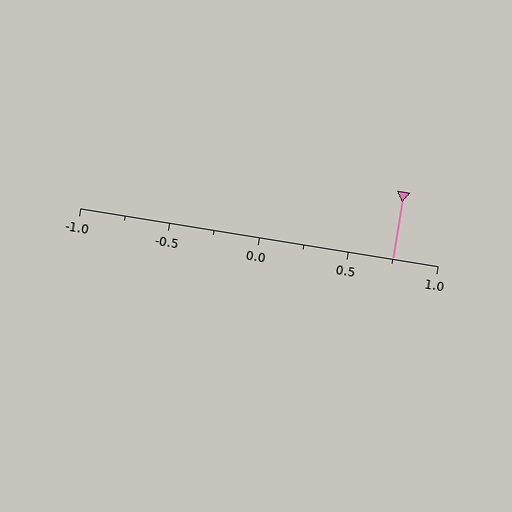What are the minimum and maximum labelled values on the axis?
The axis runs from -1.0 to 1.0.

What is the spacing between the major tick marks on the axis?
The major ticks are spaced 0.5 apart.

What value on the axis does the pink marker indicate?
The marker indicates approximately 0.75.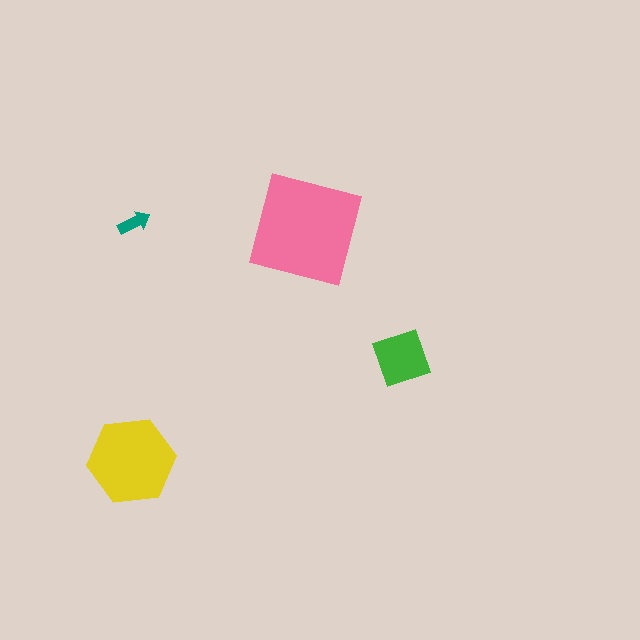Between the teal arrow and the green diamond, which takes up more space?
The green diamond.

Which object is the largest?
The pink square.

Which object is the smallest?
The teal arrow.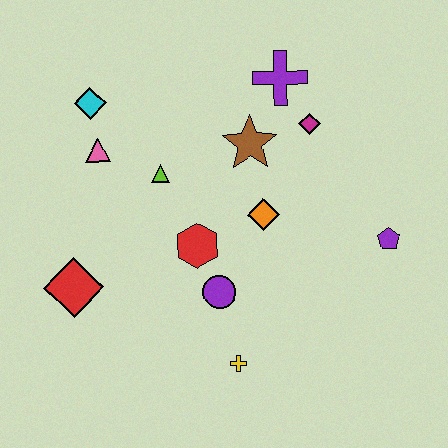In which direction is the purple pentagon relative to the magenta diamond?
The purple pentagon is below the magenta diamond.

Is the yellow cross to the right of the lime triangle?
Yes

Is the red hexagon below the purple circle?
No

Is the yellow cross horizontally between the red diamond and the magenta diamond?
Yes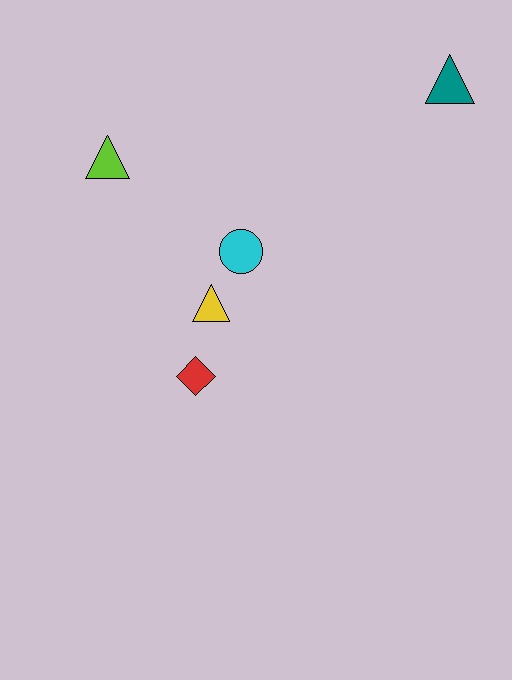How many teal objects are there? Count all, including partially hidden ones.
There is 1 teal object.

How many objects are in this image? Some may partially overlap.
There are 5 objects.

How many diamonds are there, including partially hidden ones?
There is 1 diamond.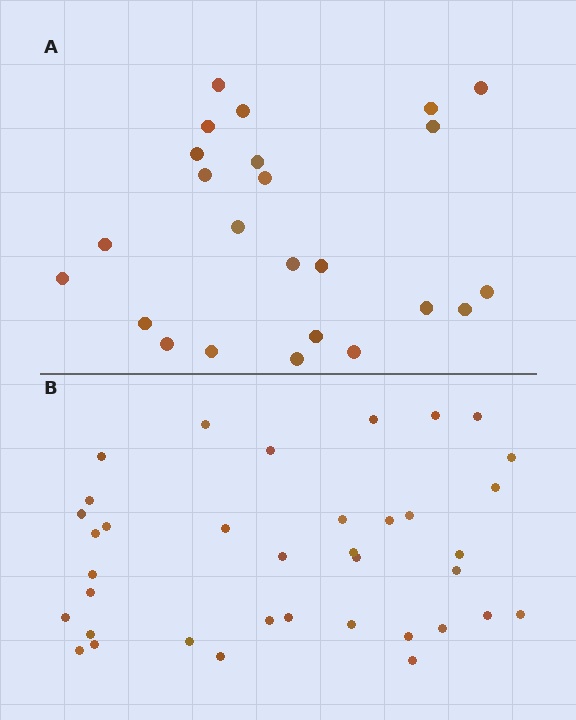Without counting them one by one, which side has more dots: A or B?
Region B (the bottom region) has more dots.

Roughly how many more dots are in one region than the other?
Region B has approximately 15 more dots than region A.